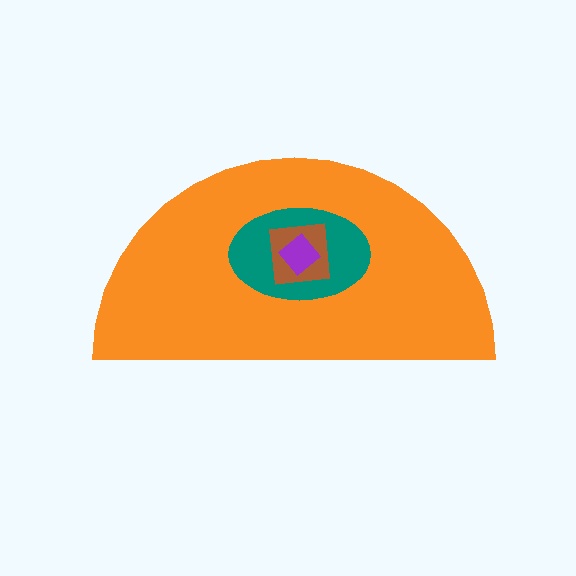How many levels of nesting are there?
4.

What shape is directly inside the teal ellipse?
The brown square.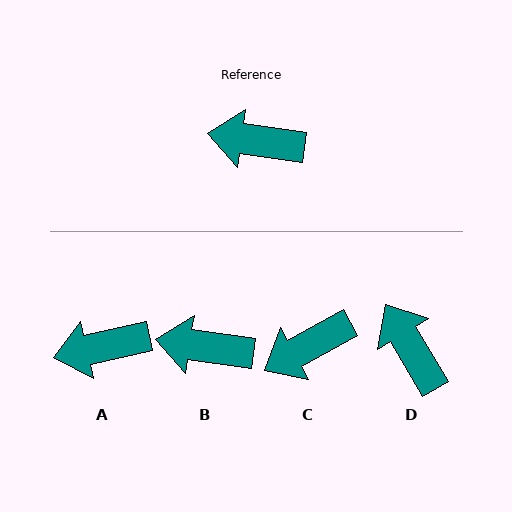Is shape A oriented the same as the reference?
No, it is off by about 21 degrees.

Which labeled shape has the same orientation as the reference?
B.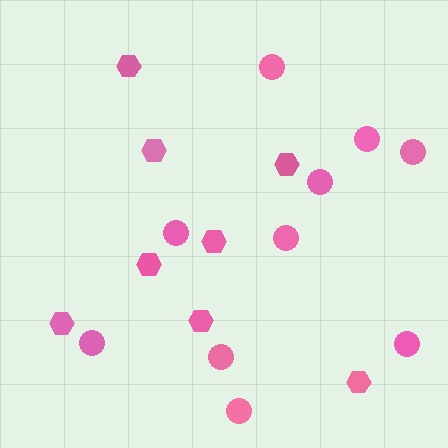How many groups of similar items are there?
There are 2 groups: one group of hexagons (8) and one group of circles (10).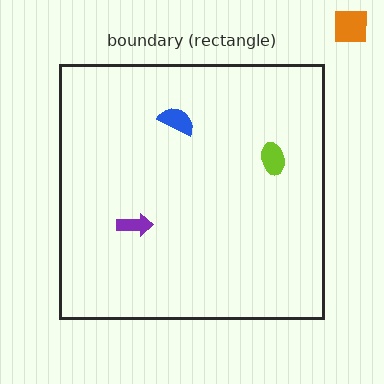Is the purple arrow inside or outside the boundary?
Inside.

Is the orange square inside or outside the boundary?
Outside.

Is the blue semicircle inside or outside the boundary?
Inside.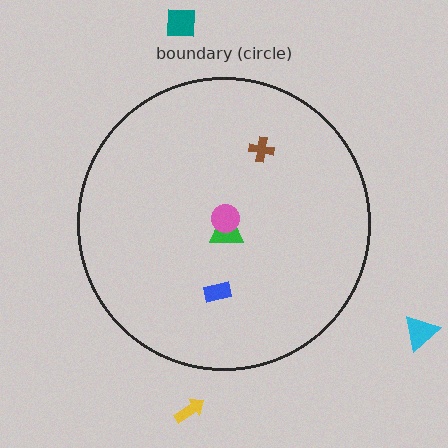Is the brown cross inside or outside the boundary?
Inside.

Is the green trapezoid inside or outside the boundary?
Inside.